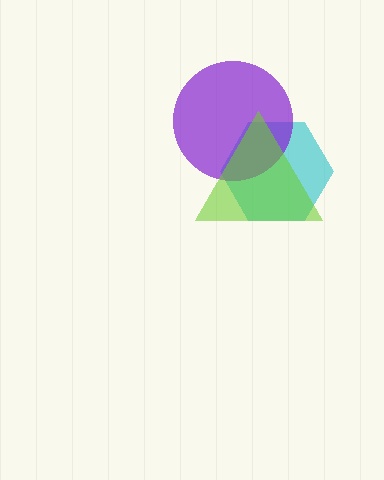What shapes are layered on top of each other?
The layered shapes are: a cyan hexagon, a purple circle, a lime triangle.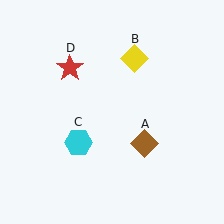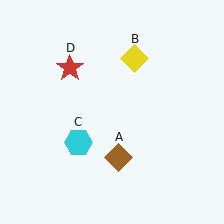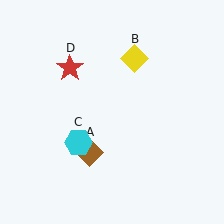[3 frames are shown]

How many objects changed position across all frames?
1 object changed position: brown diamond (object A).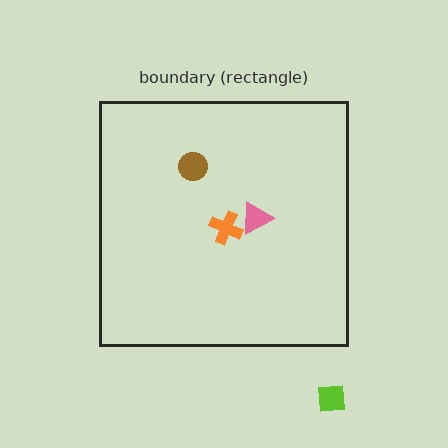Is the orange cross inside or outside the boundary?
Inside.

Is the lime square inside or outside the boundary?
Outside.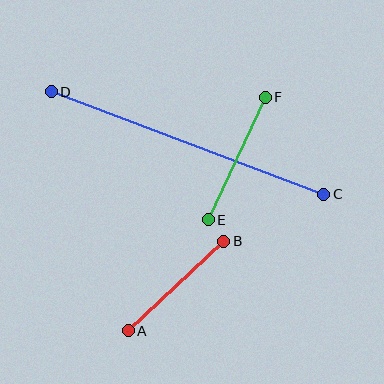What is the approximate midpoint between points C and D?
The midpoint is at approximately (187, 143) pixels.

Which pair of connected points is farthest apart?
Points C and D are farthest apart.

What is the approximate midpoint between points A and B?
The midpoint is at approximately (176, 286) pixels.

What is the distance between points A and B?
The distance is approximately 131 pixels.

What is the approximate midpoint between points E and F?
The midpoint is at approximately (237, 158) pixels.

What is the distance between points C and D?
The distance is approximately 291 pixels.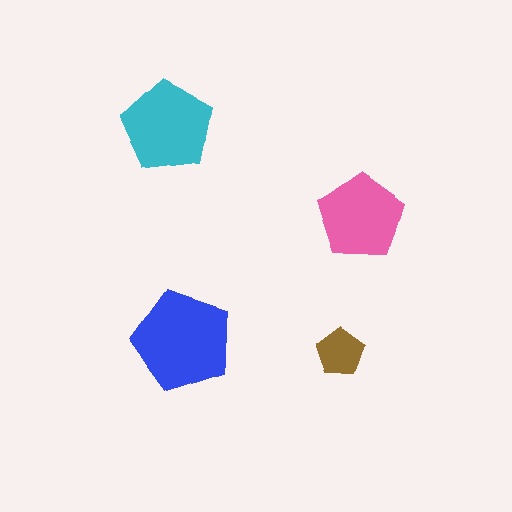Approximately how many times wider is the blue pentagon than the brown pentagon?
About 2 times wider.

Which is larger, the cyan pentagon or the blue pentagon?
The blue one.